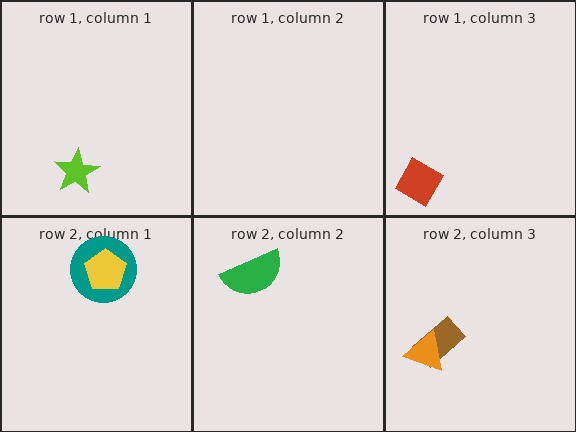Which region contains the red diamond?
The row 1, column 3 region.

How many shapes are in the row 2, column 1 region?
2.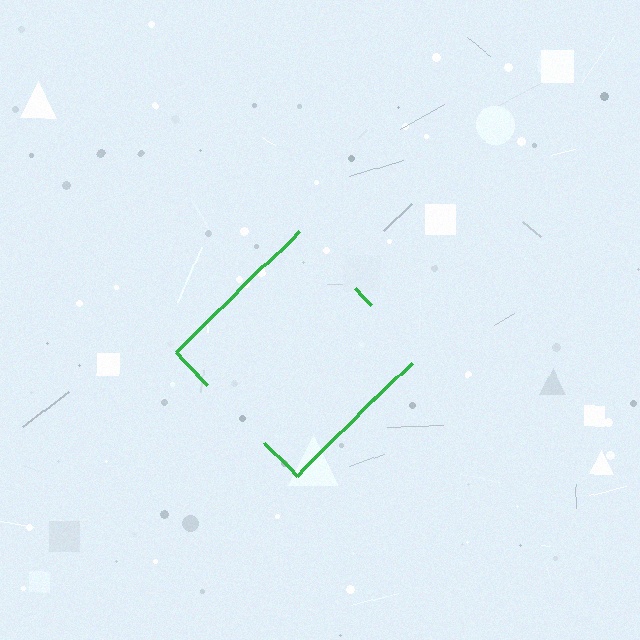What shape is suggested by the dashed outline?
The dashed outline suggests a diamond.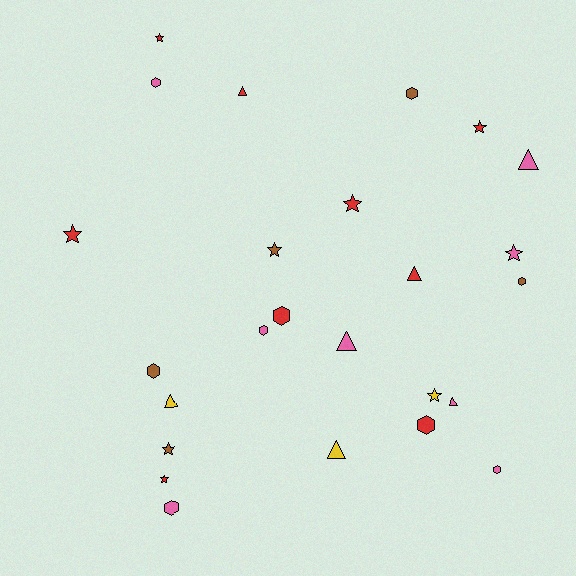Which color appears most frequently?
Red, with 9 objects.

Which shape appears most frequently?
Hexagon, with 9 objects.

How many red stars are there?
There are 5 red stars.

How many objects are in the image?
There are 25 objects.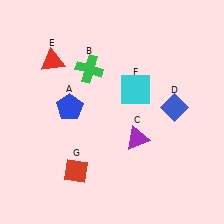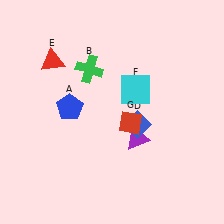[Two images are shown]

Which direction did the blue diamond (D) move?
The blue diamond (D) moved left.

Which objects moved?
The objects that moved are: the blue diamond (D), the red diamond (G).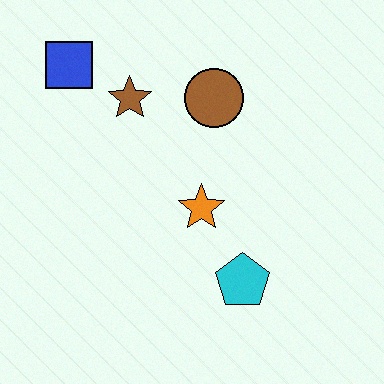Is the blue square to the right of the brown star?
No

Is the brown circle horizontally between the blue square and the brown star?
No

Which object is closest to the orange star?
The cyan pentagon is closest to the orange star.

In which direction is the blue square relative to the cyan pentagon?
The blue square is above the cyan pentagon.